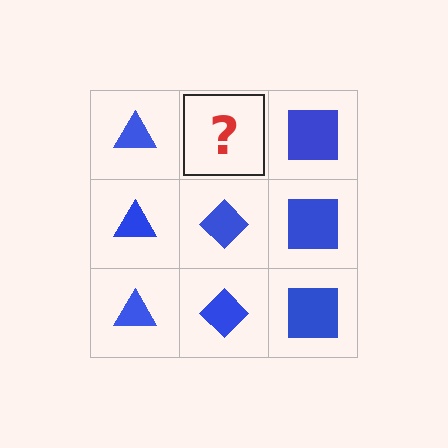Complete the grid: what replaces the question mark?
The question mark should be replaced with a blue diamond.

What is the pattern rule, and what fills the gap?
The rule is that each column has a consistent shape. The gap should be filled with a blue diamond.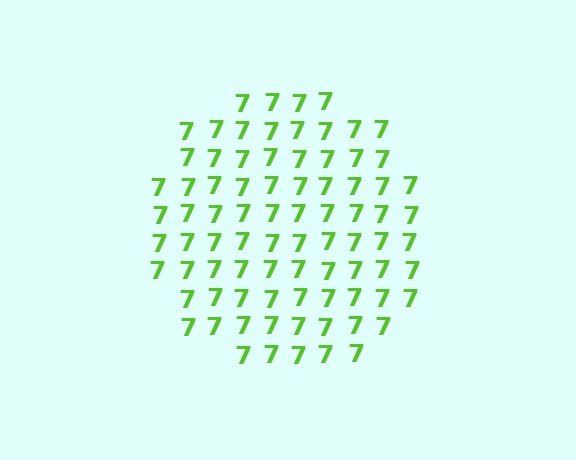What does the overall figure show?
The overall figure shows a circle.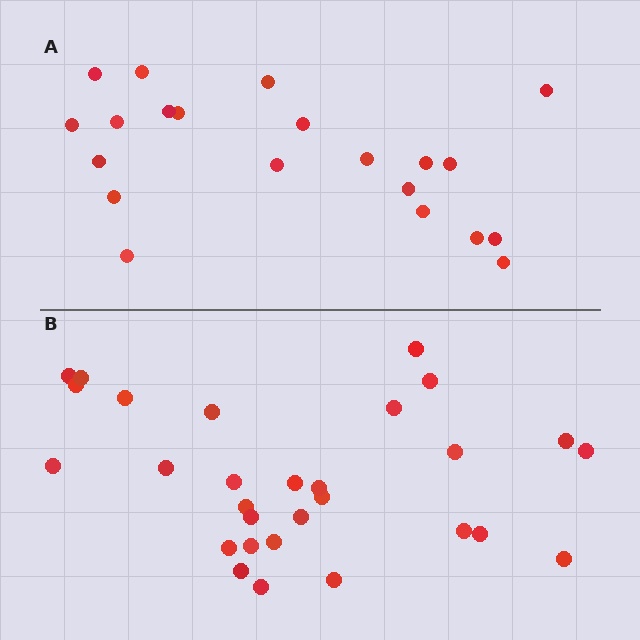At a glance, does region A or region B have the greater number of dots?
Region B (the bottom region) has more dots.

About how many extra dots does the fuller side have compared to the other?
Region B has roughly 8 or so more dots than region A.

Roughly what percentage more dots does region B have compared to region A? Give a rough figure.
About 40% more.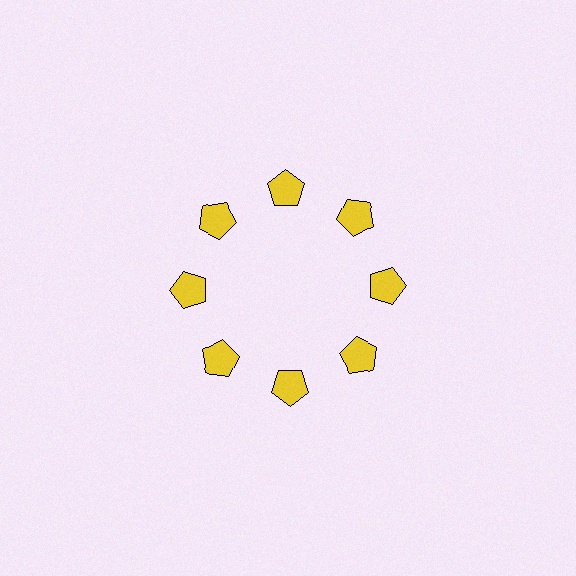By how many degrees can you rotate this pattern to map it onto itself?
The pattern maps onto itself every 45 degrees of rotation.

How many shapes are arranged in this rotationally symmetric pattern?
There are 8 shapes, arranged in 8 groups of 1.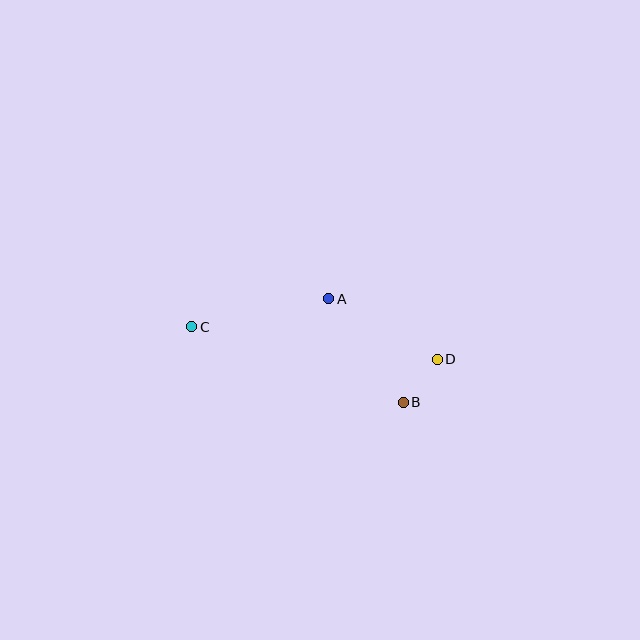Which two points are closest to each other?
Points B and D are closest to each other.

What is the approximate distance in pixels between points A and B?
The distance between A and B is approximately 127 pixels.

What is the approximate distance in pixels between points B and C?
The distance between B and C is approximately 224 pixels.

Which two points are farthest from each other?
Points C and D are farthest from each other.